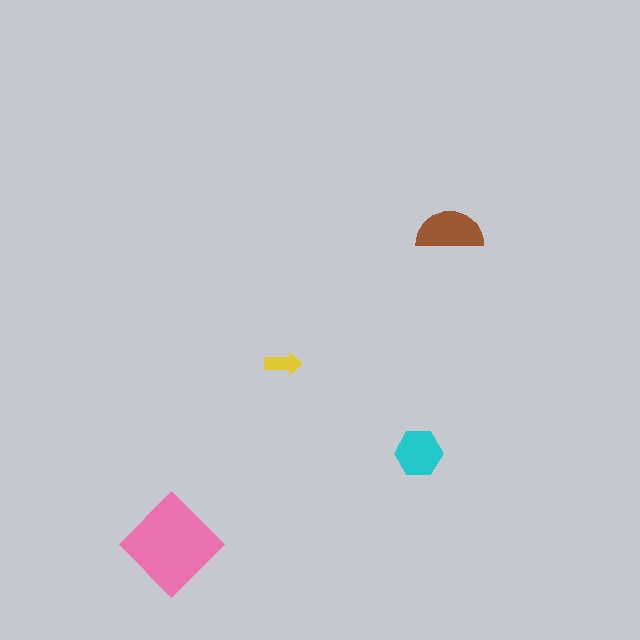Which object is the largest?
The pink diamond.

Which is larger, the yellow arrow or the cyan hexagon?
The cyan hexagon.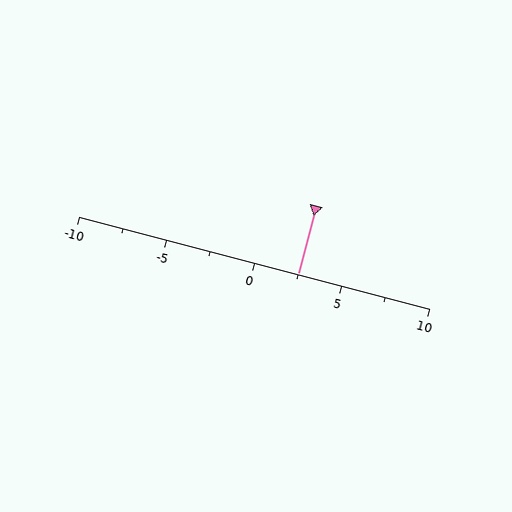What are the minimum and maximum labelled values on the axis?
The axis runs from -10 to 10.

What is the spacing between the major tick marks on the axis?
The major ticks are spaced 5 apart.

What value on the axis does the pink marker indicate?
The marker indicates approximately 2.5.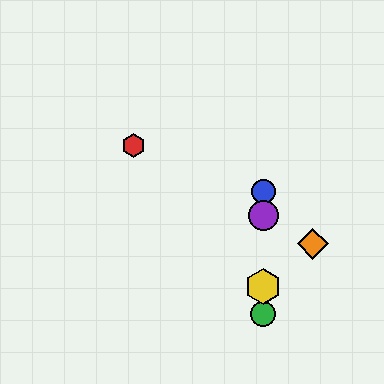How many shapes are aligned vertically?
4 shapes (the blue circle, the green circle, the yellow hexagon, the purple circle) are aligned vertically.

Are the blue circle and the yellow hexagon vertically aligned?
Yes, both are at x≈263.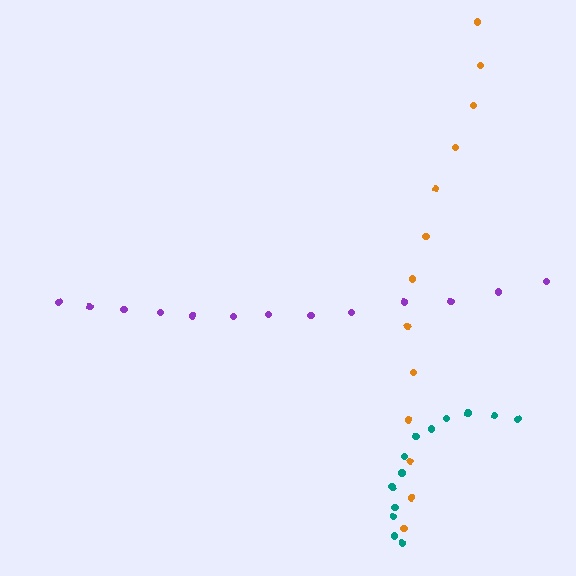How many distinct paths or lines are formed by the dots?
There are 3 distinct paths.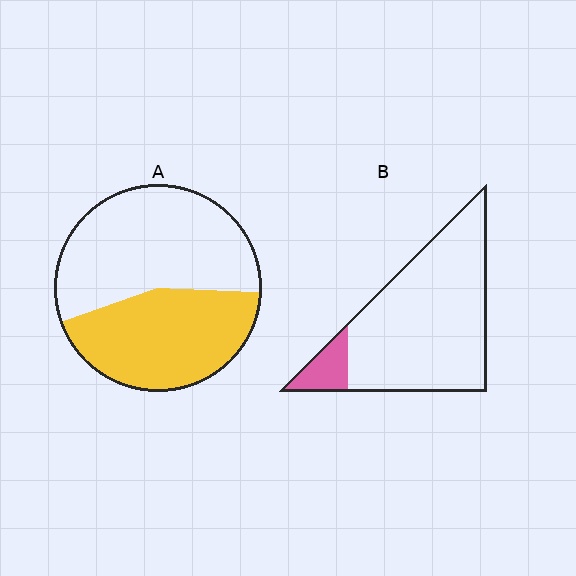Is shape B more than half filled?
No.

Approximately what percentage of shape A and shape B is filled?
A is approximately 45% and B is approximately 10%.